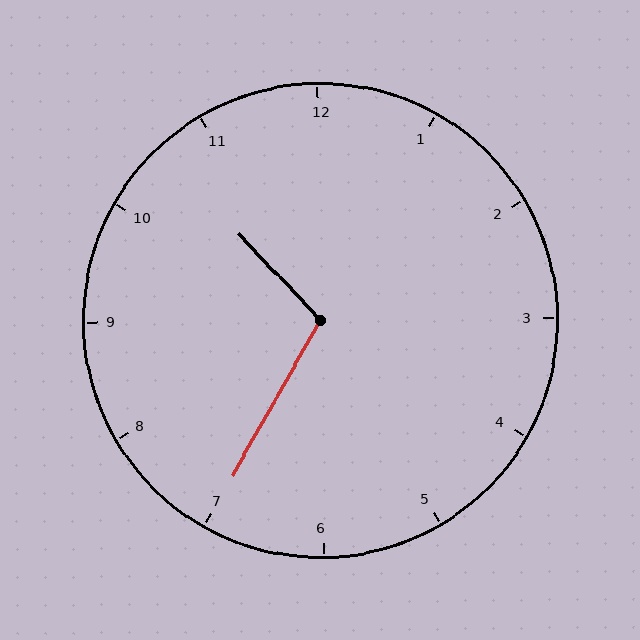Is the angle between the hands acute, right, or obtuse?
It is obtuse.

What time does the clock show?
10:35.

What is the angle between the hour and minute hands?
Approximately 108 degrees.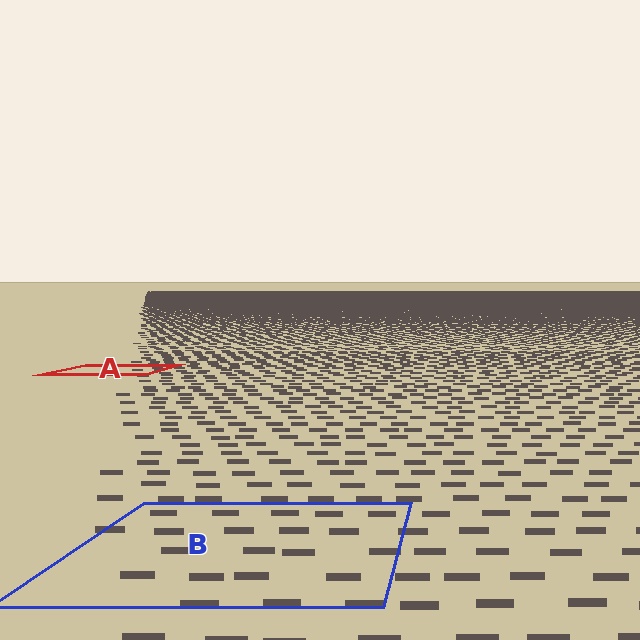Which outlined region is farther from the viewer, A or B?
Region A is farther from the viewer — the texture elements inside it appear smaller and more densely packed.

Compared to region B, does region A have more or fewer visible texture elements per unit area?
Region A has more texture elements per unit area — they are packed more densely because it is farther away.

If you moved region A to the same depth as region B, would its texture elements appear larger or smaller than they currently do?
They would appear larger. At a closer depth, the same texture elements are projected at a bigger on-screen size.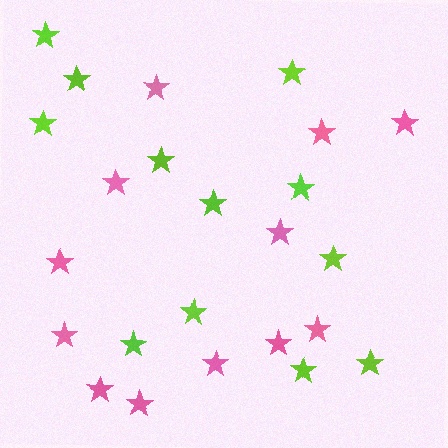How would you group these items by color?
There are 2 groups: one group of pink stars (12) and one group of lime stars (12).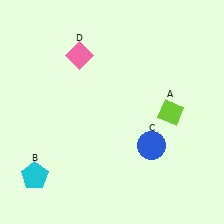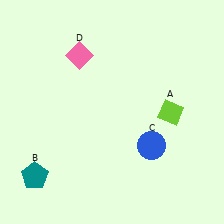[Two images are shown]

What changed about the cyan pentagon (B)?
In Image 1, B is cyan. In Image 2, it changed to teal.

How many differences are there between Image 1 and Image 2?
There is 1 difference between the two images.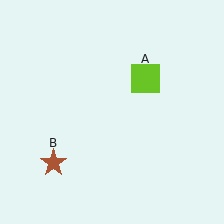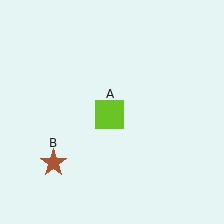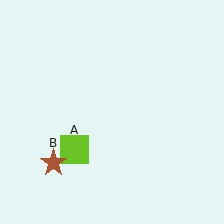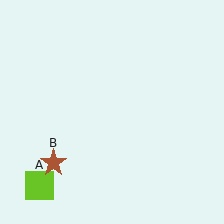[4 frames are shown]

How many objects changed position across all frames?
1 object changed position: lime square (object A).